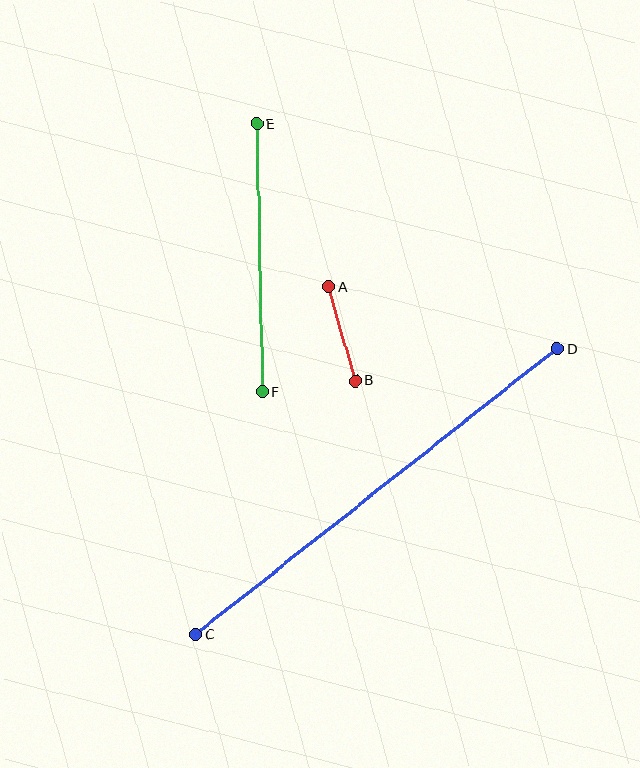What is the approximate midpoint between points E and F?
The midpoint is at approximately (260, 258) pixels.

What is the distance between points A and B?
The distance is approximately 98 pixels.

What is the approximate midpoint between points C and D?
The midpoint is at approximately (377, 492) pixels.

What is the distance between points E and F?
The distance is approximately 268 pixels.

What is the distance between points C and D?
The distance is approximately 461 pixels.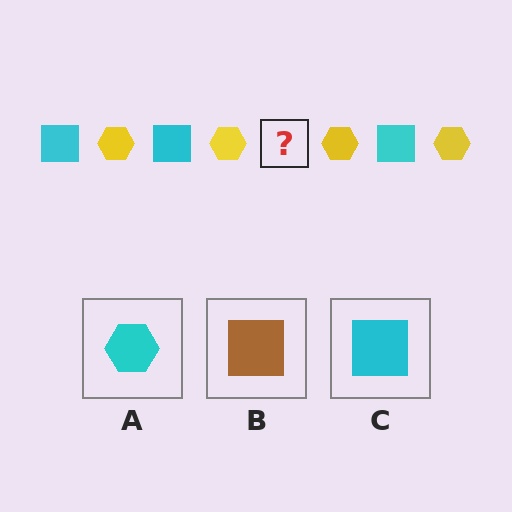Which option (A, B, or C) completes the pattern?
C.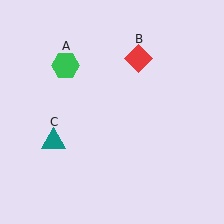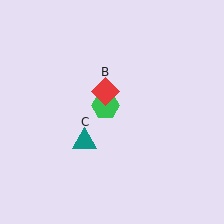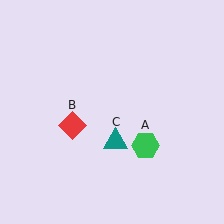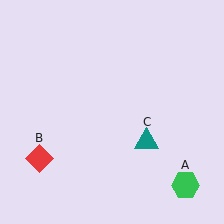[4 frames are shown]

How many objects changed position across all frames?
3 objects changed position: green hexagon (object A), red diamond (object B), teal triangle (object C).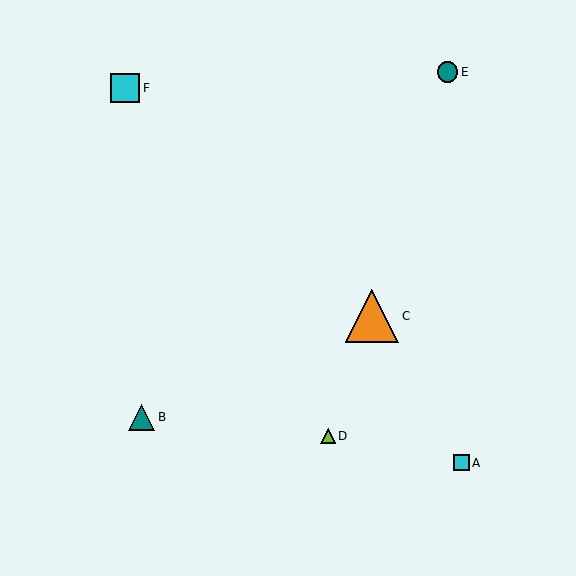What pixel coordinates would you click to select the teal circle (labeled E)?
Click at (447, 72) to select the teal circle E.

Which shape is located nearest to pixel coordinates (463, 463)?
The cyan square (labeled A) at (461, 463) is nearest to that location.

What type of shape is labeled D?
Shape D is a lime triangle.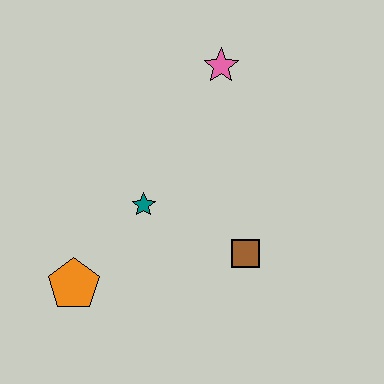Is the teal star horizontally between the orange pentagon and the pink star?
Yes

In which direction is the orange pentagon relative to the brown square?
The orange pentagon is to the left of the brown square.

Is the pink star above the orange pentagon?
Yes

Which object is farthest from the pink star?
The orange pentagon is farthest from the pink star.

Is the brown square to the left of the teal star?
No